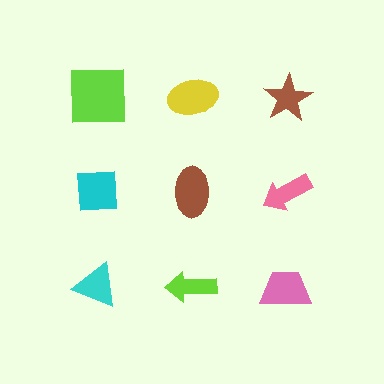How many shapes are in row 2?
3 shapes.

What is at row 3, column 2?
A lime arrow.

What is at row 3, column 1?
A cyan triangle.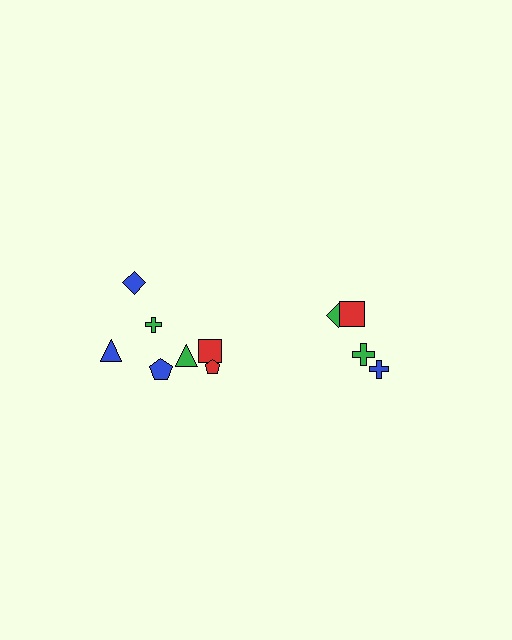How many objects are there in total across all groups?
There are 11 objects.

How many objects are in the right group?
There are 4 objects.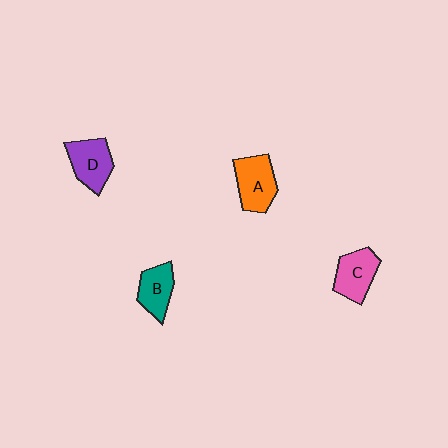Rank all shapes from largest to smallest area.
From largest to smallest: A (orange), D (purple), C (pink), B (teal).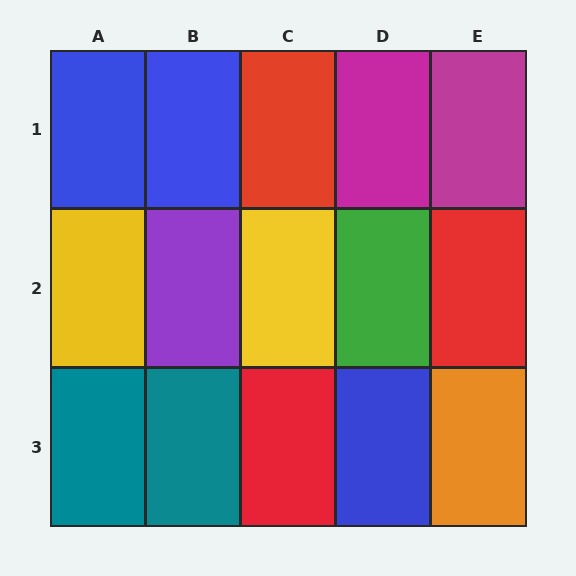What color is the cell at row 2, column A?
Yellow.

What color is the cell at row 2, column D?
Green.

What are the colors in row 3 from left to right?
Teal, teal, red, blue, orange.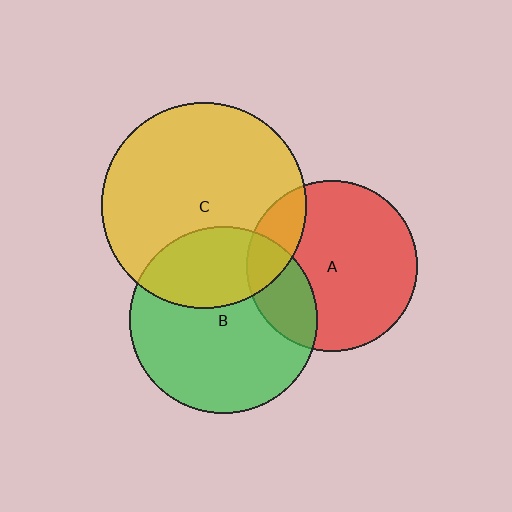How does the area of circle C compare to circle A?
Approximately 1.4 times.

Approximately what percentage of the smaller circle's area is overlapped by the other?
Approximately 15%.